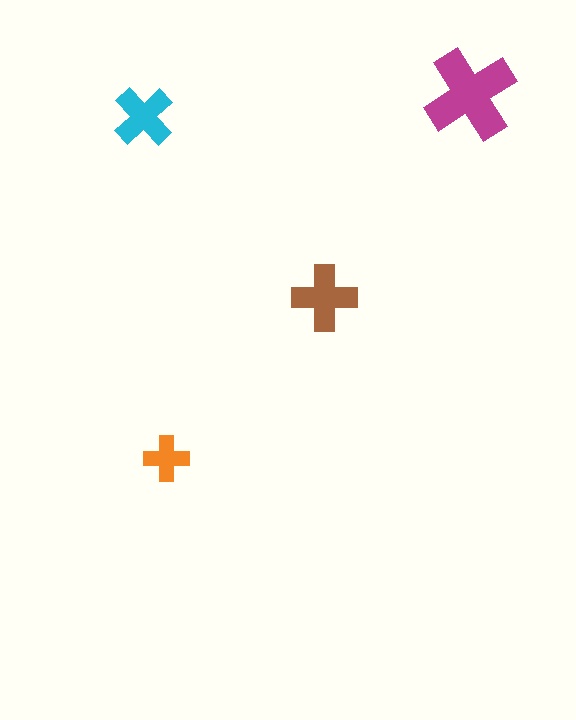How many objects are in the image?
There are 4 objects in the image.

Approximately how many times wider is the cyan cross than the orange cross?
About 1.5 times wider.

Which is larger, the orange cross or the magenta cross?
The magenta one.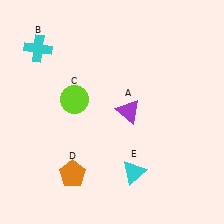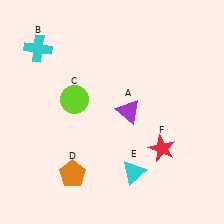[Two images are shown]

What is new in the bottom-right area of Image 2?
A red star (F) was added in the bottom-right area of Image 2.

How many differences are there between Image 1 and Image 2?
There is 1 difference between the two images.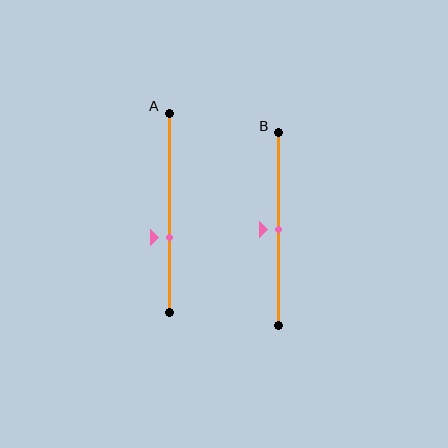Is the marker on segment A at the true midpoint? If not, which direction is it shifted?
No, the marker on segment A is shifted downward by about 12% of the segment length.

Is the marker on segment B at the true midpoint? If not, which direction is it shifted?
Yes, the marker on segment B is at the true midpoint.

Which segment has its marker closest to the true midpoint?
Segment B has its marker closest to the true midpoint.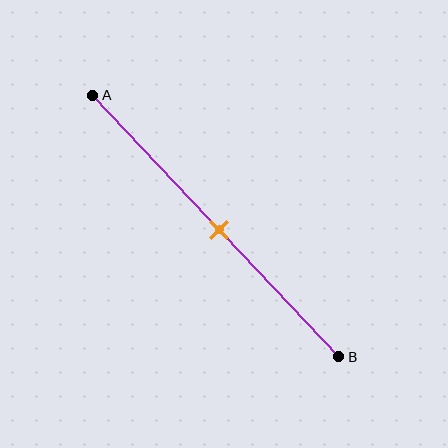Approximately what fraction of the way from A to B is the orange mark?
The orange mark is approximately 50% of the way from A to B.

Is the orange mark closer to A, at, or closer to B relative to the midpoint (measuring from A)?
The orange mark is approximately at the midpoint of segment AB.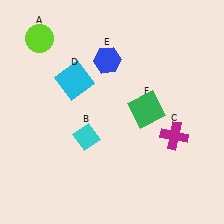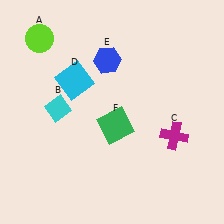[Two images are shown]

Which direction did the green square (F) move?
The green square (F) moved left.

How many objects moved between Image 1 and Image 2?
2 objects moved between the two images.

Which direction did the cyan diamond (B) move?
The cyan diamond (B) moved up.